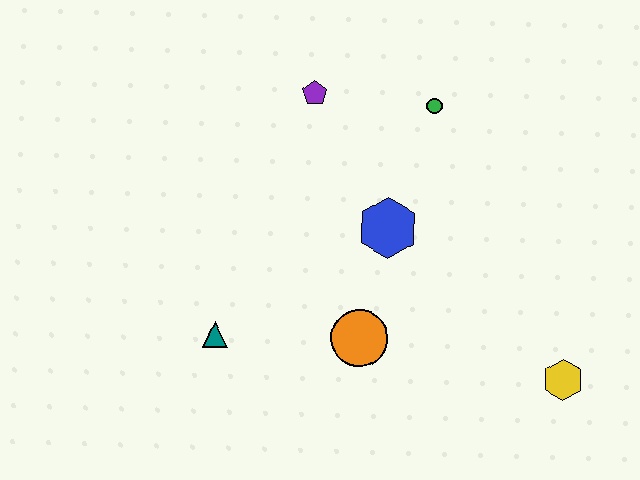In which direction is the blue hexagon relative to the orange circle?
The blue hexagon is above the orange circle.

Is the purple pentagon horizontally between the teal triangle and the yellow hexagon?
Yes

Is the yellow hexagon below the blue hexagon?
Yes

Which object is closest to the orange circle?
The blue hexagon is closest to the orange circle.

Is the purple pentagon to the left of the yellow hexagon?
Yes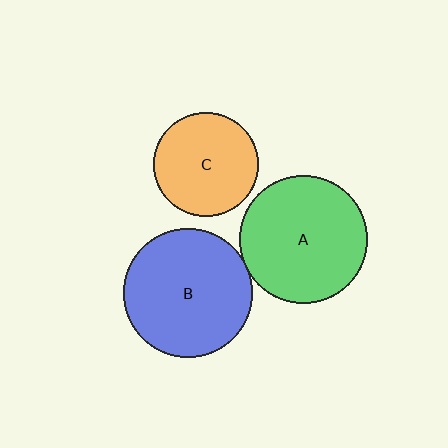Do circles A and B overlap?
Yes.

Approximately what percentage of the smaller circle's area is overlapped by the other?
Approximately 5%.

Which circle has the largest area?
Circle B (blue).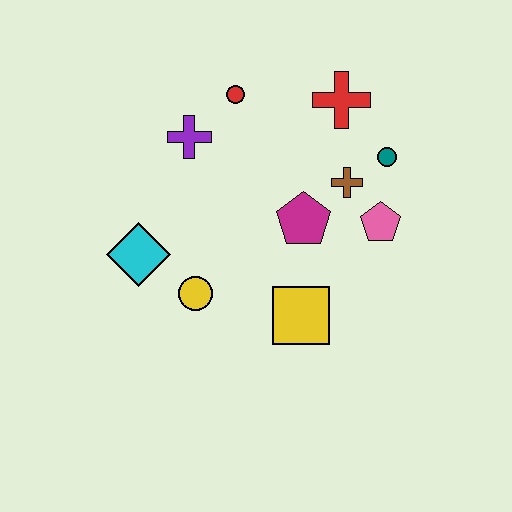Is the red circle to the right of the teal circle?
No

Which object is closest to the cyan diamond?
The yellow circle is closest to the cyan diamond.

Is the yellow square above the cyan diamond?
No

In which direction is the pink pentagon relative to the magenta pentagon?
The pink pentagon is to the right of the magenta pentagon.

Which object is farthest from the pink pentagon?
The cyan diamond is farthest from the pink pentagon.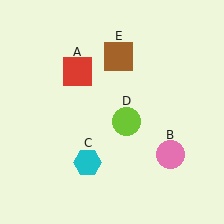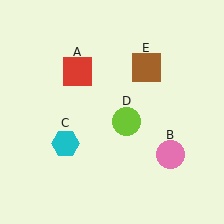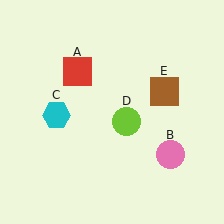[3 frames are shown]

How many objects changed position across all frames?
2 objects changed position: cyan hexagon (object C), brown square (object E).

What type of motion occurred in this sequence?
The cyan hexagon (object C), brown square (object E) rotated clockwise around the center of the scene.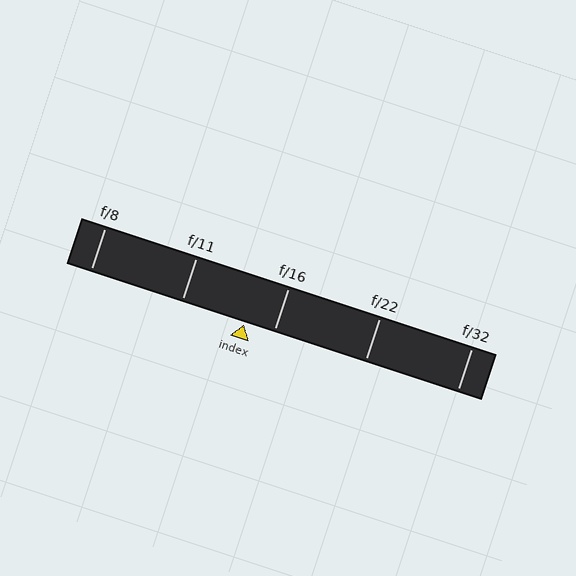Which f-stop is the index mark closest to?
The index mark is closest to f/16.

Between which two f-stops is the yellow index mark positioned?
The index mark is between f/11 and f/16.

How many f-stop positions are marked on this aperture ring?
There are 5 f-stop positions marked.